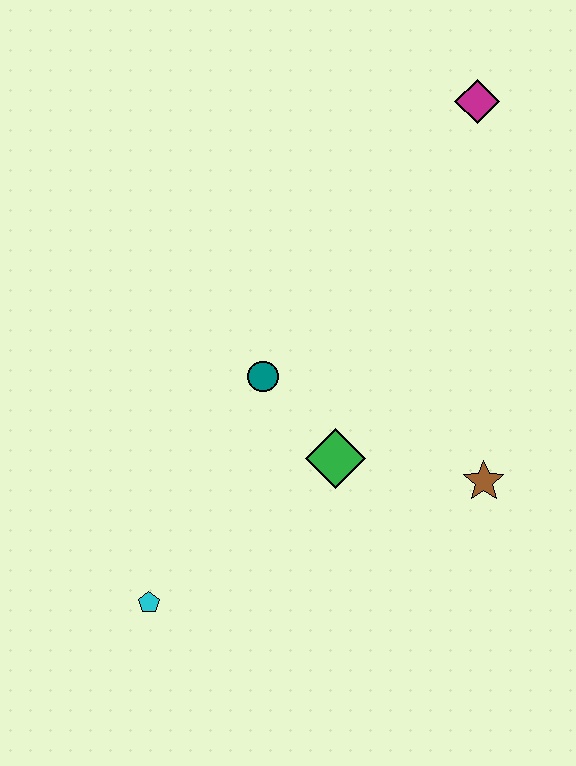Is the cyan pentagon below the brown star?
Yes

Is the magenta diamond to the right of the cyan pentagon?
Yes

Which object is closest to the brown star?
The green diamond is closest to the brown star.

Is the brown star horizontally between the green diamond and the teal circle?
No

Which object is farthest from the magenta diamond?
The cyan pentagon is farthest from the magenta diamond.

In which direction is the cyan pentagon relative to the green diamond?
The cyan pentagon is to the left of the green diamond.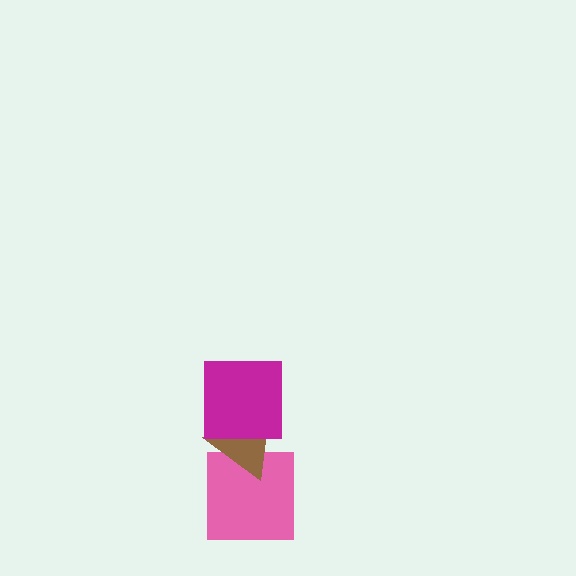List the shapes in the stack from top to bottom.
From top to bottom: the magenta square, the brown triangle, the pink square.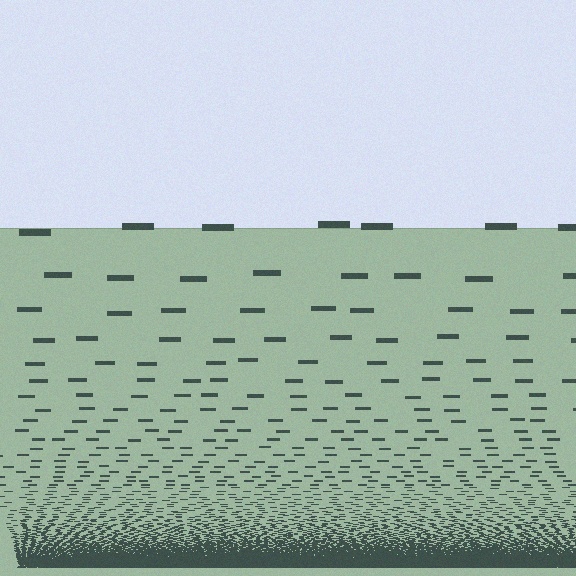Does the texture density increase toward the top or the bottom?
Density increases toward the bottom.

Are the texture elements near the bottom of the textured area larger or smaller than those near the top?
Smaller. The gradient is inverted — elements near the bottom are smaller and denser.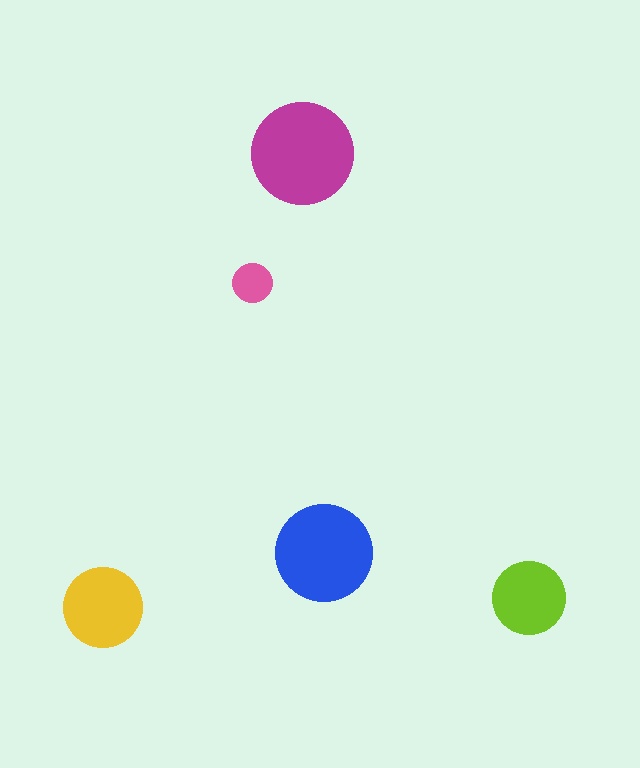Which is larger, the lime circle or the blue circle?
The blue one.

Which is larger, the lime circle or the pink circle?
The lime one.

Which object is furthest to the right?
The lime circle is rightmost.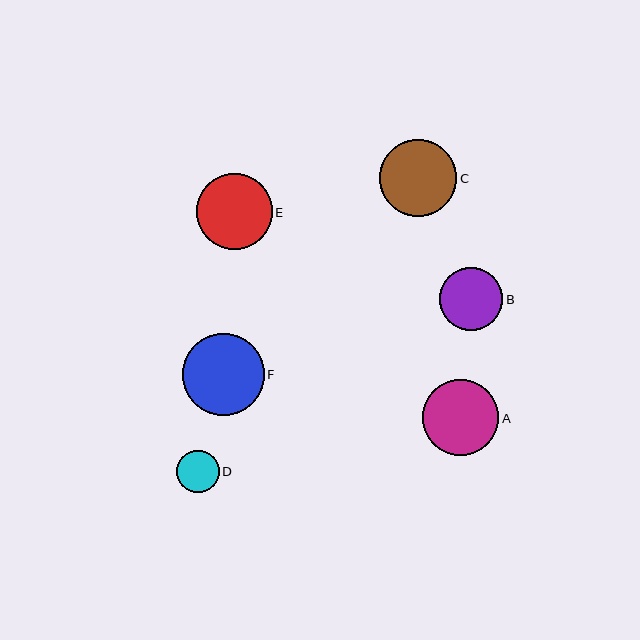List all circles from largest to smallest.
From largest to smallest: F, C, A, E, B, D.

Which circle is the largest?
Circle F is the largest with a size of approximately 82 pixels.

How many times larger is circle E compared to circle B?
Circle E is approximately 1.2 times the size of circle B.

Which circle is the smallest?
Circle D is the smallest with a size of approximately 42 pixels.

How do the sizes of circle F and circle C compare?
Circle F and circle C are approximately the same size.